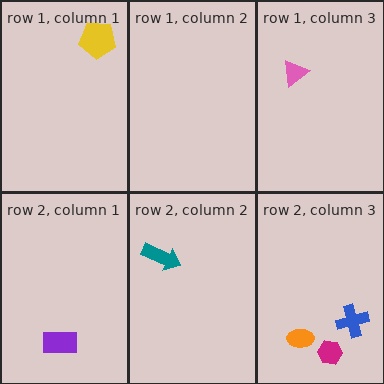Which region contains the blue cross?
The row 2, column 3 region.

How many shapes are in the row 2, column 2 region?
1.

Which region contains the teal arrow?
The row 2, column 2 region.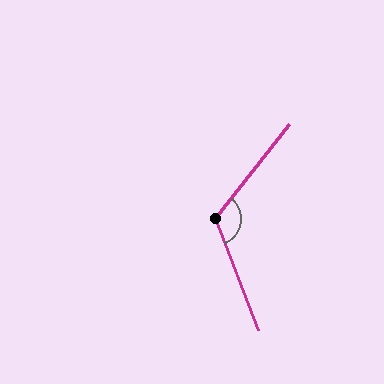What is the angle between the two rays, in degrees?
Approximately 121 degrees.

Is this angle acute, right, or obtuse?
It is obtuse.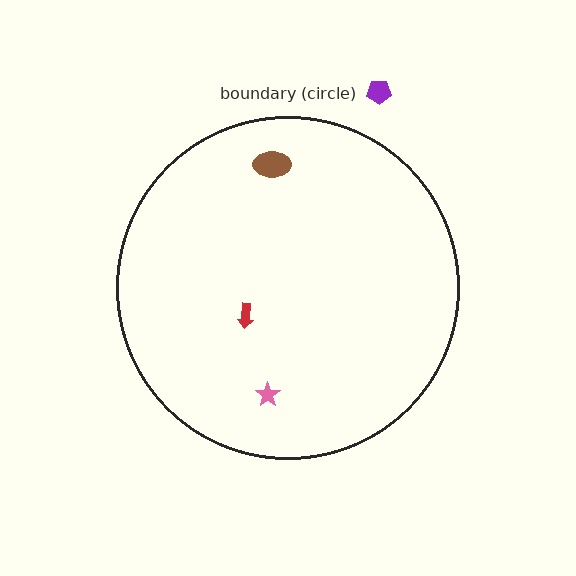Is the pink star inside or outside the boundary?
Inside.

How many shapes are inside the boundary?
3 inside, 1 outside.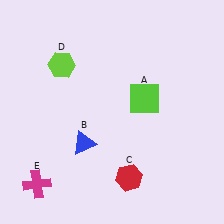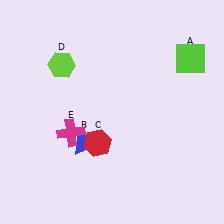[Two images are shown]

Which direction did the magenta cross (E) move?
The magenta cross (E) moved up.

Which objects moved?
The objects that moved are: the lime square (A), the red hexagon (C), the magenta cross (E).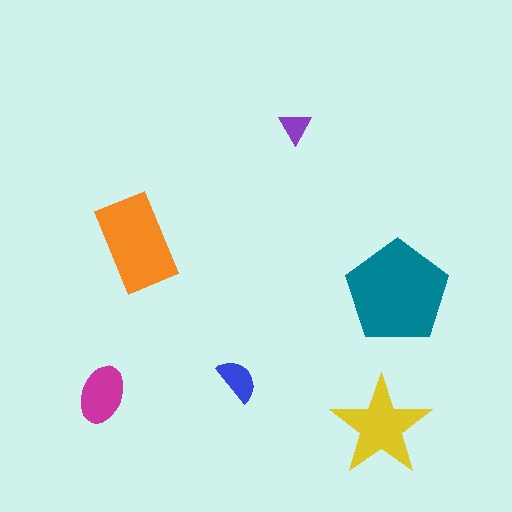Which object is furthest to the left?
The magenta ellipse is leftmost.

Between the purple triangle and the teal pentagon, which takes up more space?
The teal pentagon.